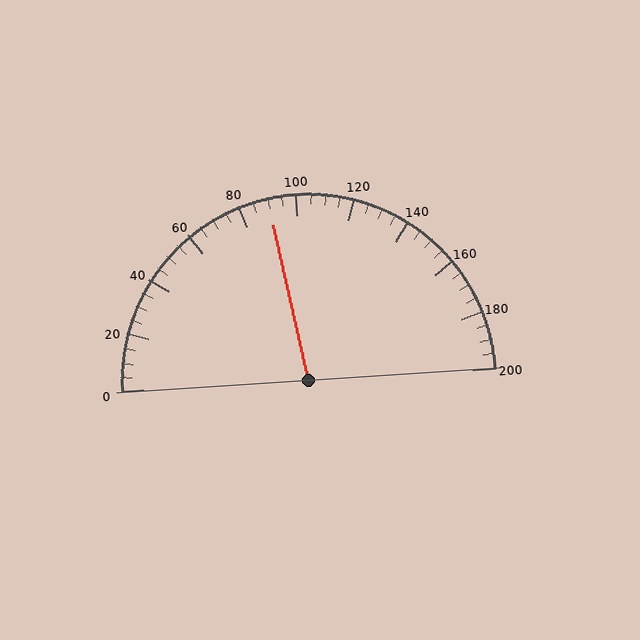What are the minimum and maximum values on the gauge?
The gauge ranges from 0 to 200.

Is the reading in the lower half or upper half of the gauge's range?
The reading is in the lower half of the range (0 to 200).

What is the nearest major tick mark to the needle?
The nearest major tick mark is 80.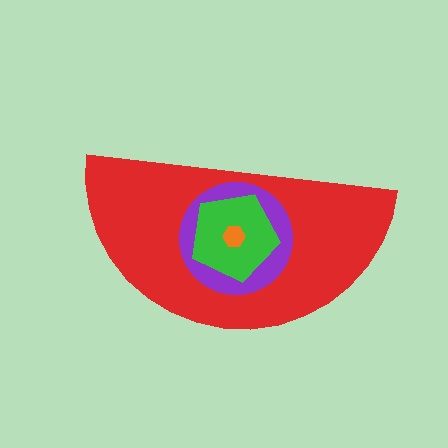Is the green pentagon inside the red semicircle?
Yes.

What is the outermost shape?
The red semicircle.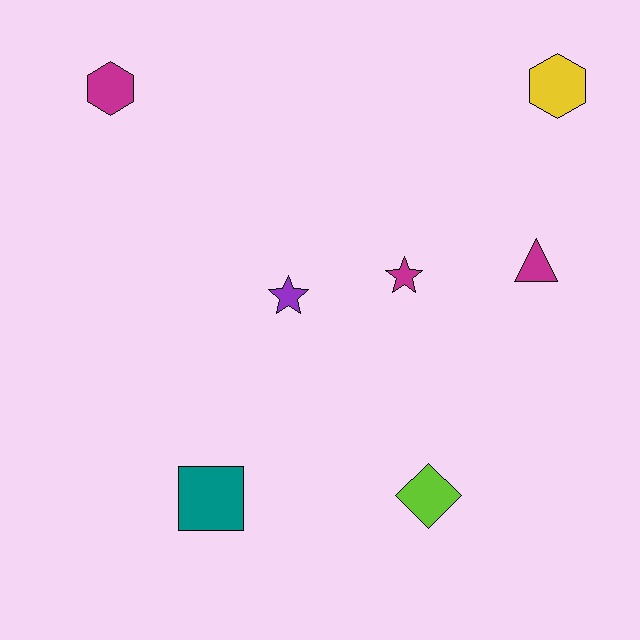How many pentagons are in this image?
There are no pentagons.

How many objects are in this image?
There are 7 objects.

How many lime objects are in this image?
There is 1 lime object.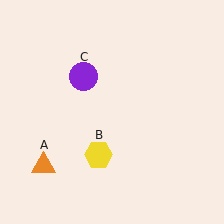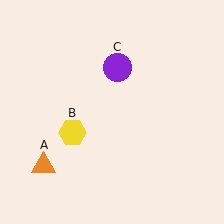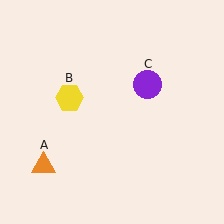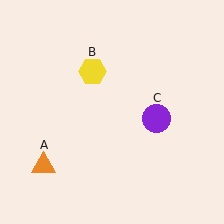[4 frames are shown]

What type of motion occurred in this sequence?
The yellow hexagon (object B), purple circle (object C) rotated clockwise around the center of the scene.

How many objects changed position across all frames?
2 objects changed position: yellow hexagon (object B), purple circle (object C).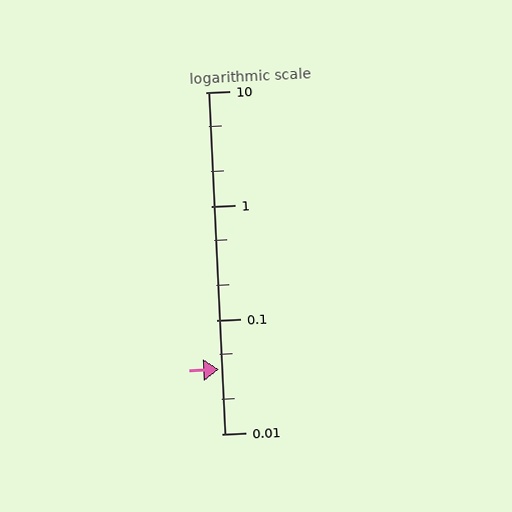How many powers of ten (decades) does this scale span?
The scale spans 3 decades, from 0.01 to 10.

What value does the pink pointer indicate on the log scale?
The pointer indicates approximately 0.037.